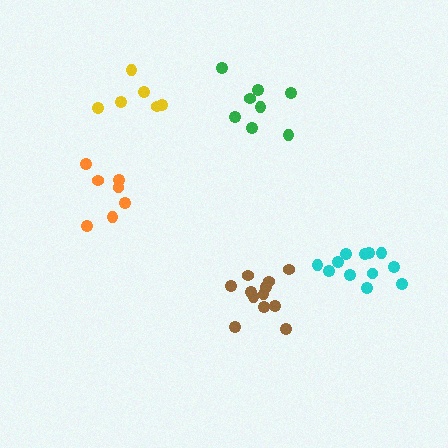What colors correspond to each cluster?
The clusters are colored: cyan, brown, green, orange, yellow.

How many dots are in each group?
Group 1: 12 dots, Group 2: 12 dots, Group 3: 8 dots, Group 4: 7 dots, Group 5: 6 dots (45 total).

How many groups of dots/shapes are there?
There are 5 groups.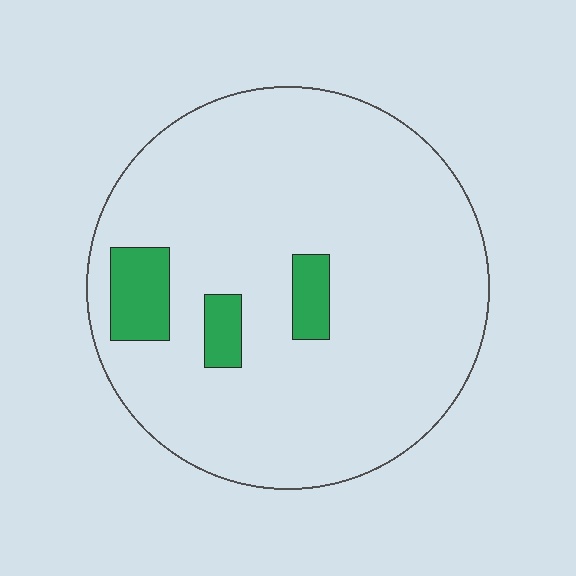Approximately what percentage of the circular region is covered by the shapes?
Approximately 10%.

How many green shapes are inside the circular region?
3.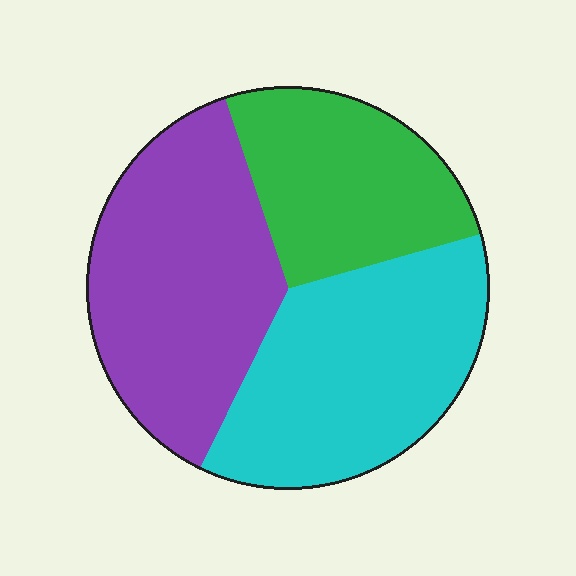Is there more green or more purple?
Purple.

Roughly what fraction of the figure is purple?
Purple covers about 40% of the figure.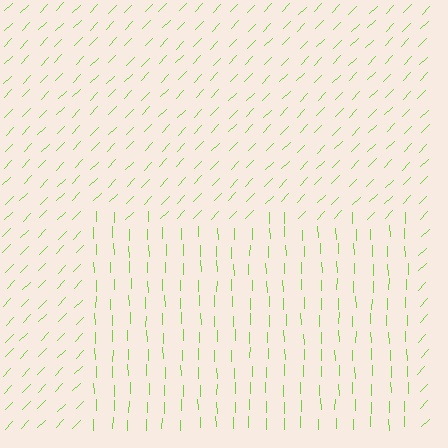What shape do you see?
I see a rectangle.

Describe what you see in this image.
The image is filled with small lime line segments. A rectangle region in the image has lines oriented differently from the surrounding lines, creating a visible texture boundary.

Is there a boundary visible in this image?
Yes, there is a texture boundary formed by a change in line orientation.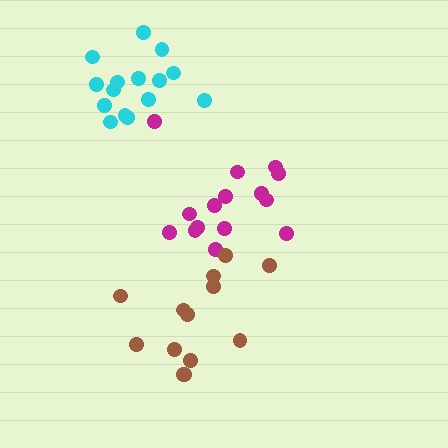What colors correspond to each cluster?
The clusters are colored: magenta, cyan, brown.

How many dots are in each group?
Group 1: 15 dots, Group 2: 15 dots, Group 3: 13 dots (43 total).